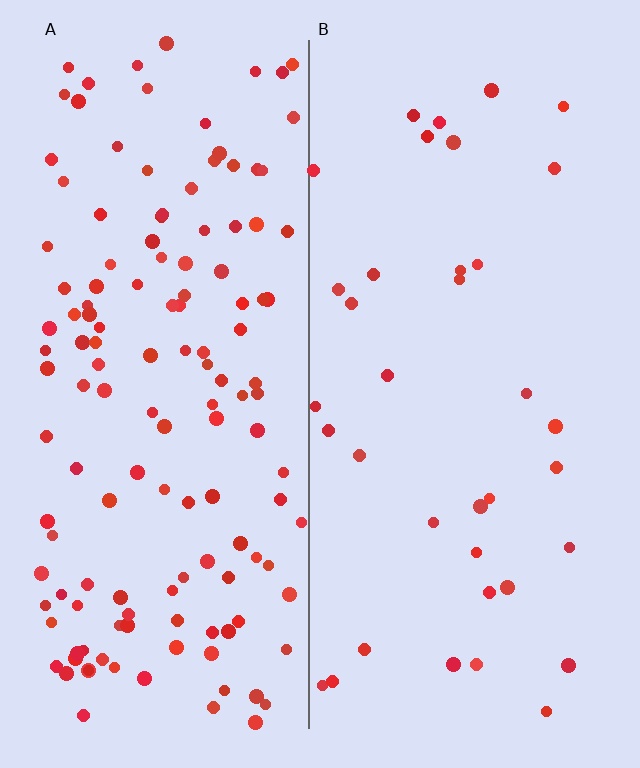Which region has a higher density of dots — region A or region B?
A (the left).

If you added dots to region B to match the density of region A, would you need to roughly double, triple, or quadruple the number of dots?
Approximately quadruple.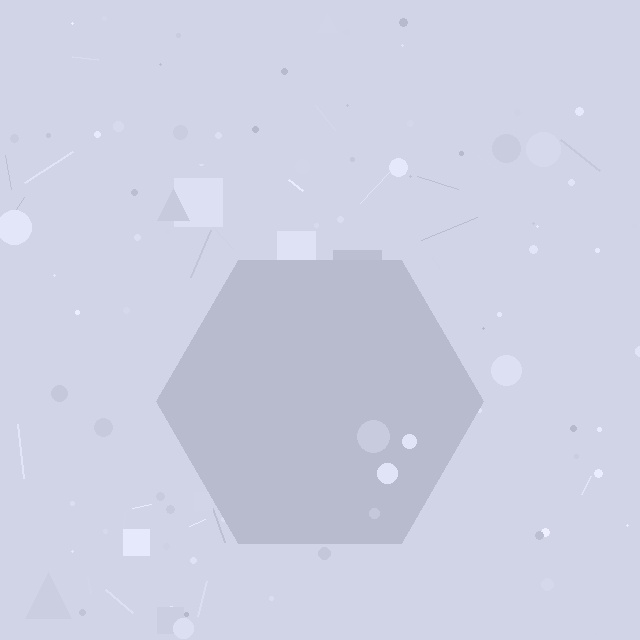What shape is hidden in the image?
A hexagon is hidden in the image.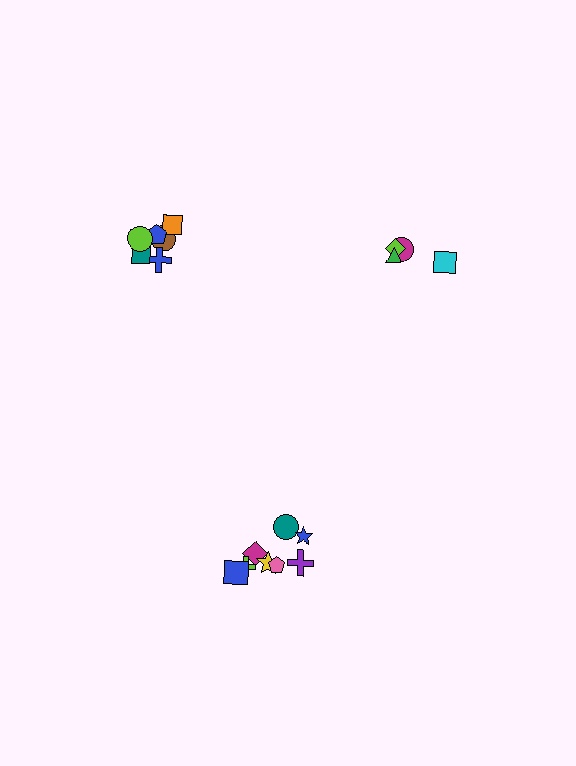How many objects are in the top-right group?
There are 4 objects.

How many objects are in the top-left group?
There are 7 objects.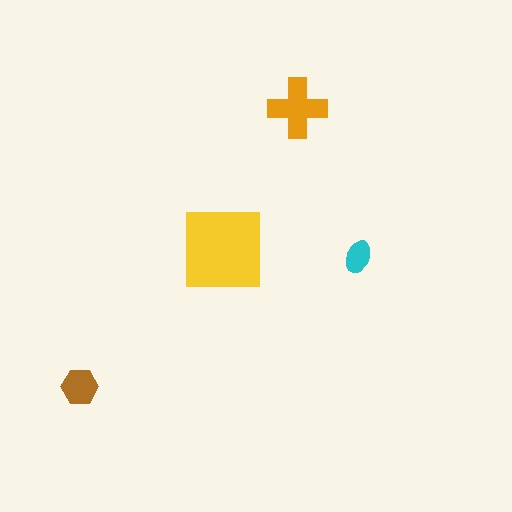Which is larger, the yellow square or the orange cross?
The yellow square.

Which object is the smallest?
The cyan ellipse.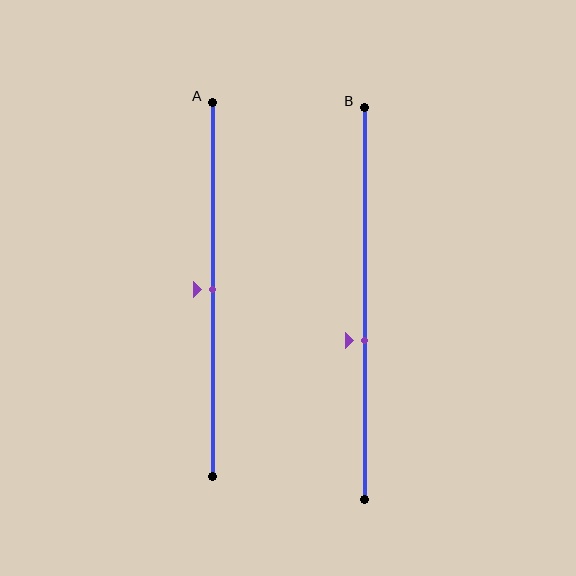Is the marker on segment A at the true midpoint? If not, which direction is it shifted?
Yes, the marker on segment A is at the true midpoint.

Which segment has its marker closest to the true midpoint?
Segment A has its marker closest to the true midpoint.